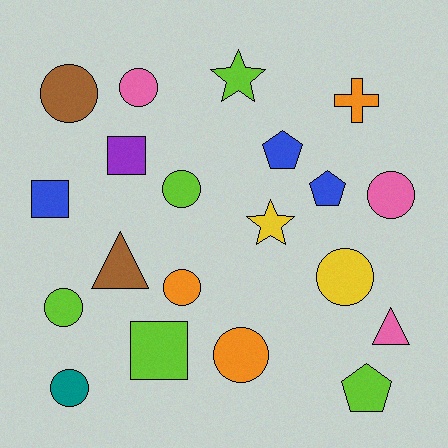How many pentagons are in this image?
There are 3 pentagons.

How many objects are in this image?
There are 20 objects.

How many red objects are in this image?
There are no red objects.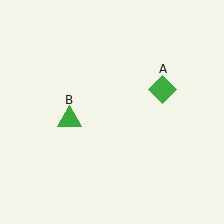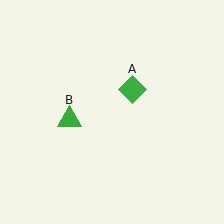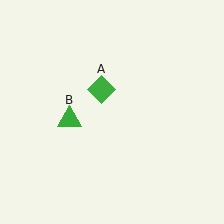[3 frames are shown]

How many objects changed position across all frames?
1 object changed position: green diamond (object A).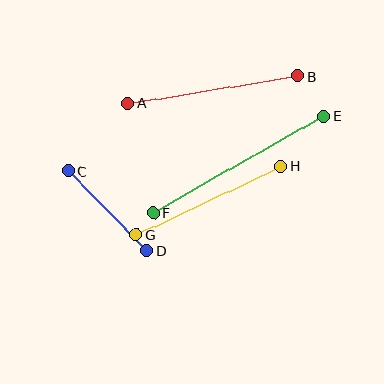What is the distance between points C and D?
The distance is approximately 112 pixels.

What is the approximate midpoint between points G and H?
The midpoint is at approximately (209, 201) pixels.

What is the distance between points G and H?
The distance is approximately 160 pixels.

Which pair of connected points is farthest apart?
Points E and F are farthest apart.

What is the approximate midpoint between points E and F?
The midpoint is at approximately (238, 164) pixels.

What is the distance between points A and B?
The distance is approximately 172 pixels.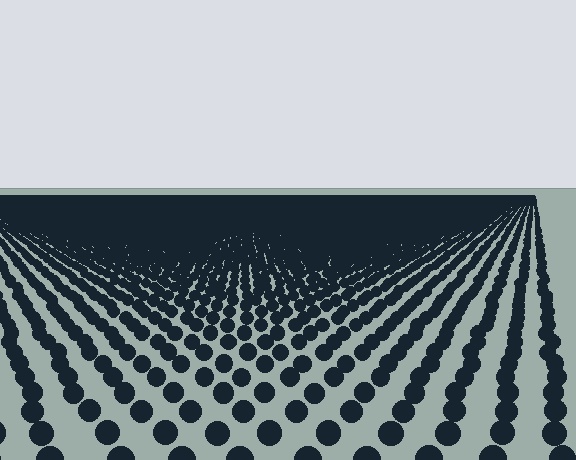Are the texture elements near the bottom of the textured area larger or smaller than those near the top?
Larger. Near the bottom, elements are closer to the viewer and appear at a bigger on-screen size.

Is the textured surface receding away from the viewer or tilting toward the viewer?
The surface is receding away from the viewer. Texture elements get smaller and denser toward the top.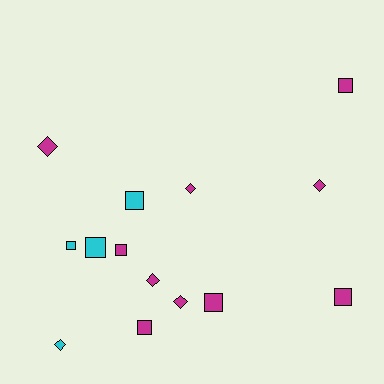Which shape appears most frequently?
Square, with 8 objects.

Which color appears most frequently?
Magenta, with 10 objects.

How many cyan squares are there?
There are 3 cyan squares.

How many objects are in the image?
There are 14 objects.